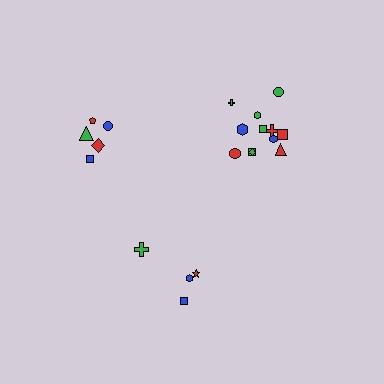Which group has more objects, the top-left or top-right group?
The top-right group.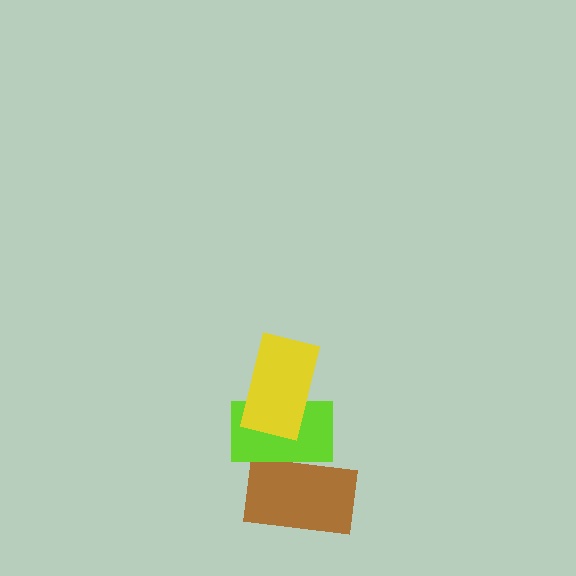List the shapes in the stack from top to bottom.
From top to bottom: the yellow rectangle, the lime rectangle, the brown rectangle.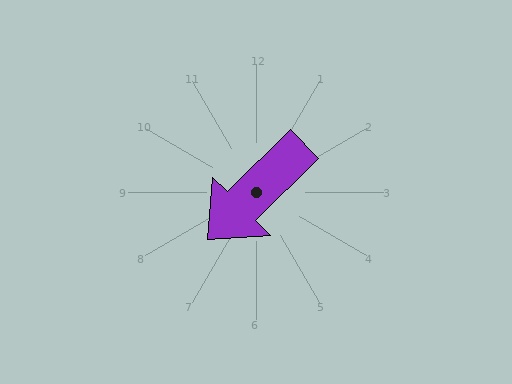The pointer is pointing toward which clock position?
Roughly 8 o'clock.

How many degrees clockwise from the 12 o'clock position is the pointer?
Approximately 225 degrees.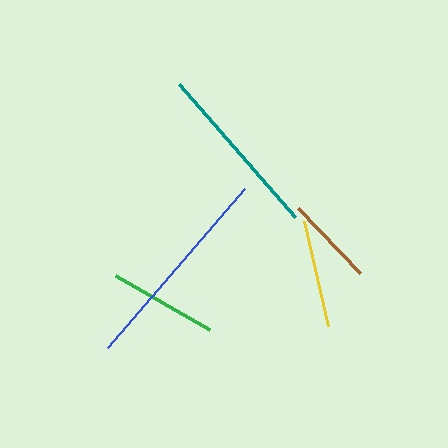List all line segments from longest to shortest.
From longest to shortest: blue, teal, green, yellow, brown.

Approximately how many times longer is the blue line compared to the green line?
The blue line is approximately 1.9 times the length of the green line.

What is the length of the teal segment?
The teal segment is approximately 176 pixels long.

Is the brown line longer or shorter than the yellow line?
The yellow line is longer than the brown line.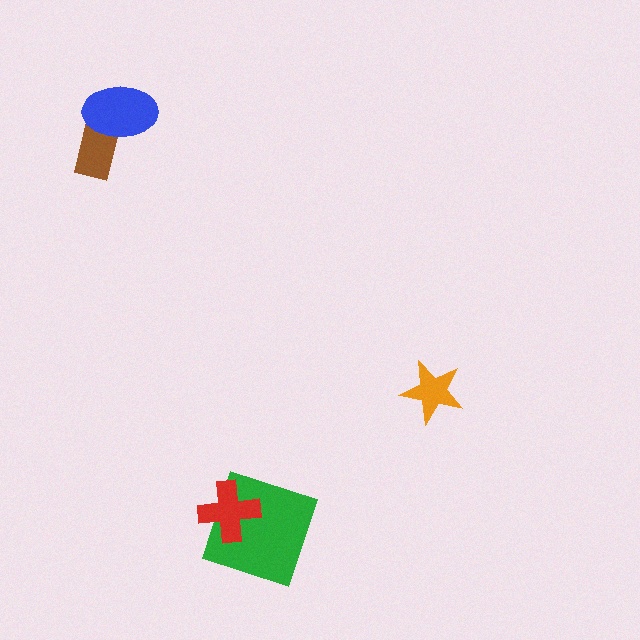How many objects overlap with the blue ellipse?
1 object overlaps with the blue ellipse.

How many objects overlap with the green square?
1 object overlaps with the green square.